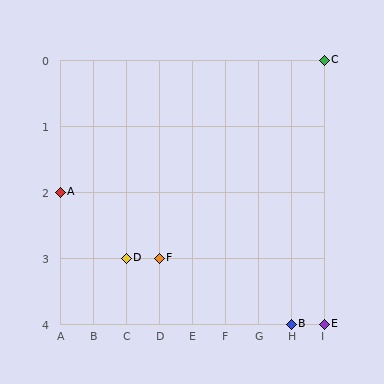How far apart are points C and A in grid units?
Points C and A are 8 columns and 2 rows apart (about 8.2 grid units diagonally).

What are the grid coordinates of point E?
Point E is at grid coordinates (I, 4).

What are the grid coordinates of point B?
Point B is at grid coordinates (H, 4).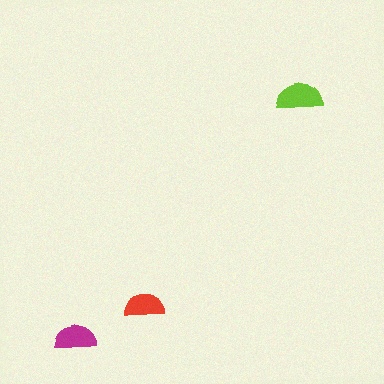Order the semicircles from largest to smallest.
the lime one, the magenta one, the red one.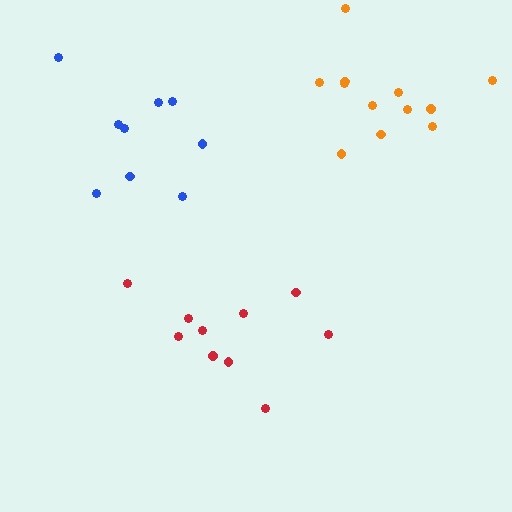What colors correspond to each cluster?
The clusters are colored: red, blue, orange.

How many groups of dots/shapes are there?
There are 3 groups.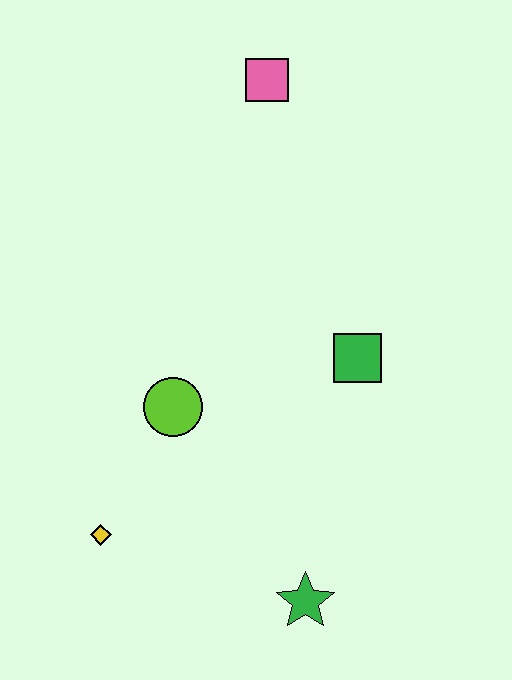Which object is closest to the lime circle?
The yellow diamond is closest to the lime circle.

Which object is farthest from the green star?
The pink square is farthest from the green star.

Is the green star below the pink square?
Yes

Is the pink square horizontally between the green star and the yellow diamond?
Yes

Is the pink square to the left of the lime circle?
No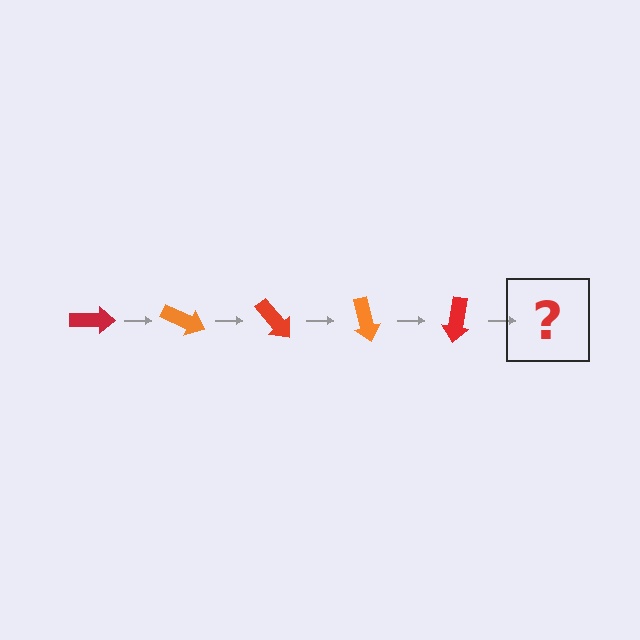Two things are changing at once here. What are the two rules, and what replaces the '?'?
The two rules are that it rotates 25 degrees each step and the color cycles through red and orange. The '?' should be an orange arrow, rotated 125 degrees from the start.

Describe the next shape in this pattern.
It should be an orange arrow, rotated 125 degrees from the start.